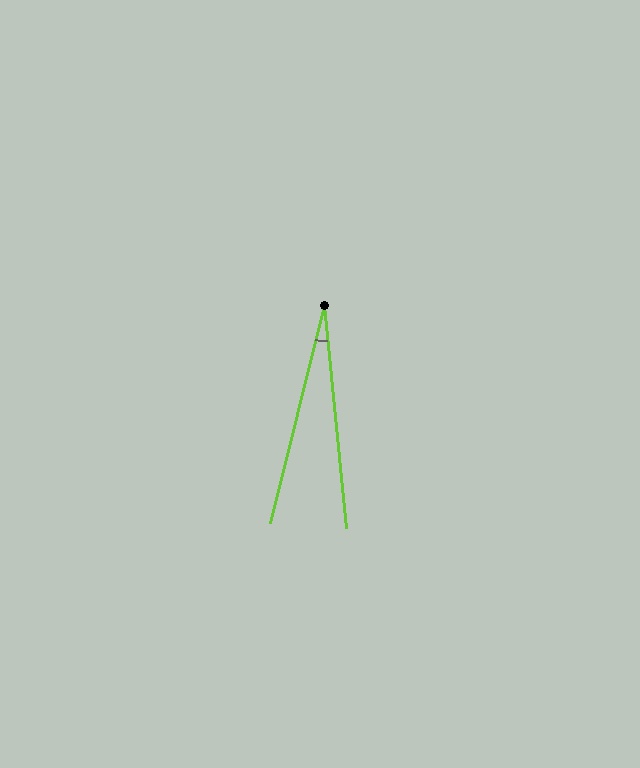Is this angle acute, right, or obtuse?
It is acute.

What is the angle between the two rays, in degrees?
Approximately 20 degrees.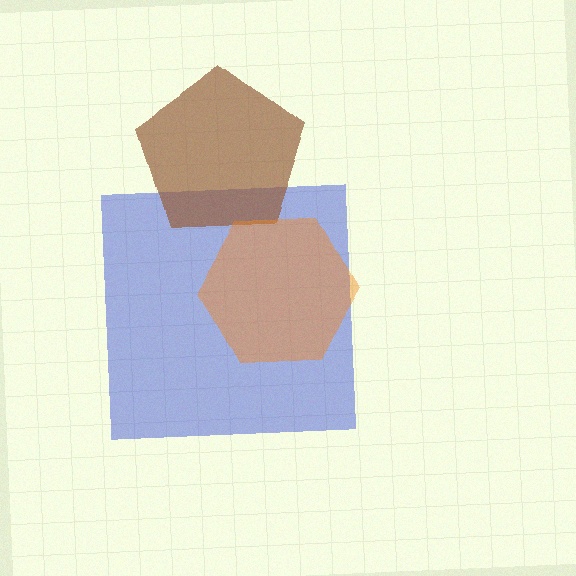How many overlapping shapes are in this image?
There are 3 overlapping shapes in the image.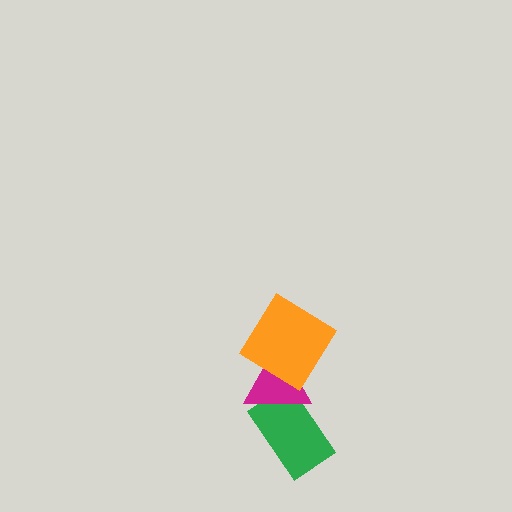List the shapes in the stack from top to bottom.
From top to bottom: the orange diamond, the magenta triangle, the green rectangle.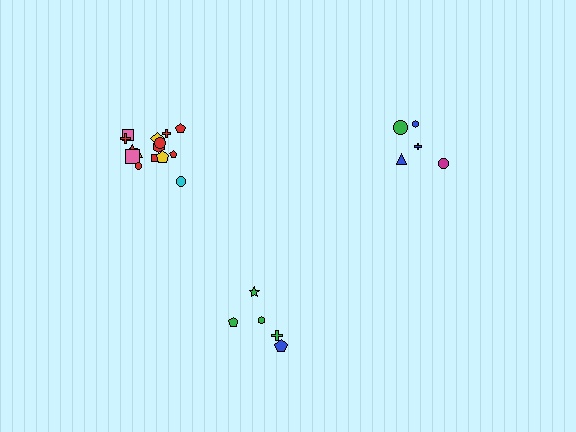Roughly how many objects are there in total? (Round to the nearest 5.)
Roughly 25 objects in total.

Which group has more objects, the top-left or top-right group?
The top-left group.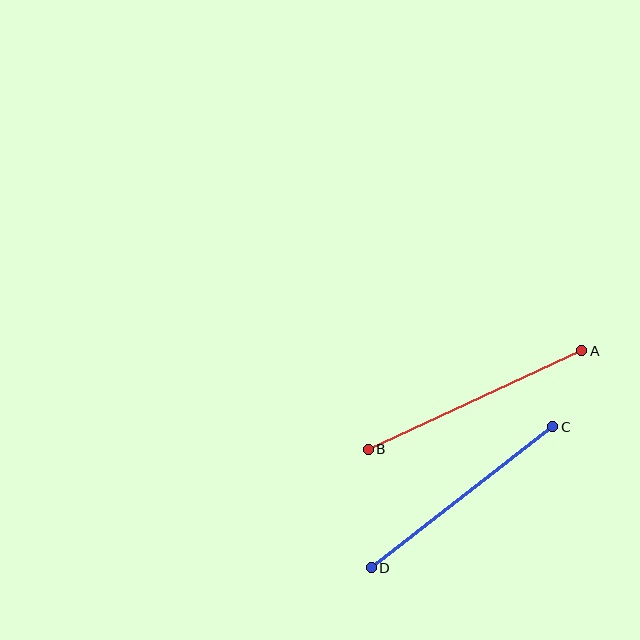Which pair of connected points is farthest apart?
Points A and B are farthest apart.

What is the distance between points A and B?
The distance is approximately 236 pixels.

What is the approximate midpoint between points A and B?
The midpoint is at approximately (475, 400) pixels.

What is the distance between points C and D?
The distance is approximately 230 pixels.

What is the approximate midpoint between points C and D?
The midpoint is at approximately (462, 497) pixels.